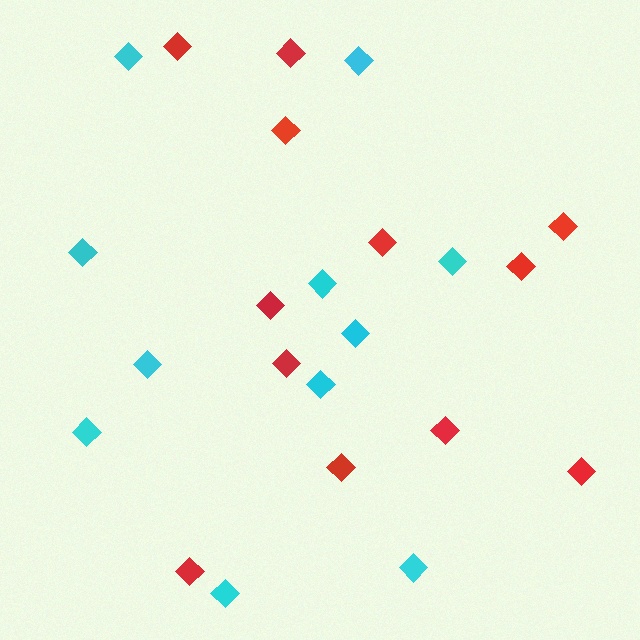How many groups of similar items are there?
There are 2 groups: one group of red diamonds (12) and one group of cyan diamonds (11).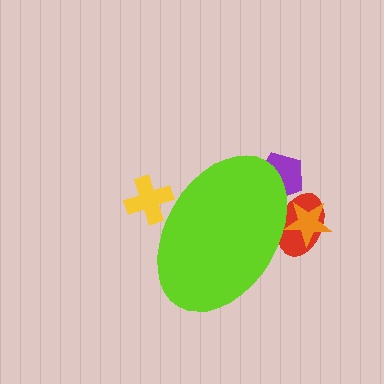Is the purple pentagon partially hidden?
Yes, the purple pentagon is partially hidden behind the lime ellipse.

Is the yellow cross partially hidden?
Yes, the yellow cross is partially hidden behind the lime ellipse.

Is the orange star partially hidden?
Yes, the orange star is partially hidden behind the lime ellipse.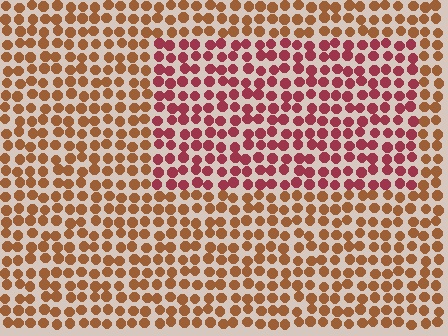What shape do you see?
I see a rectangle.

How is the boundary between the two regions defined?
The boundary is defined purely by a slight shift in hue (about 37 degrees). Spacing, size, and orientation are identical on both sides.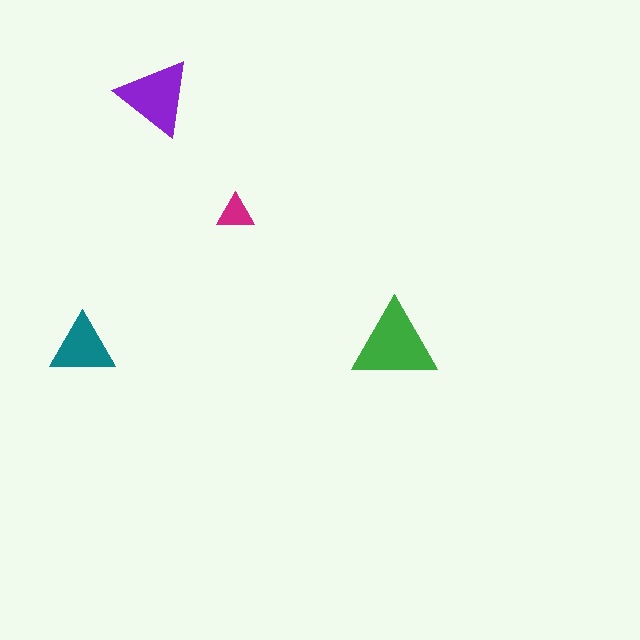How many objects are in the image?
There are 4 objects in the image.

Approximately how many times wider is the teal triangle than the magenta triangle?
About 1.5 times wider.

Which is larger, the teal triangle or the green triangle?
The green one.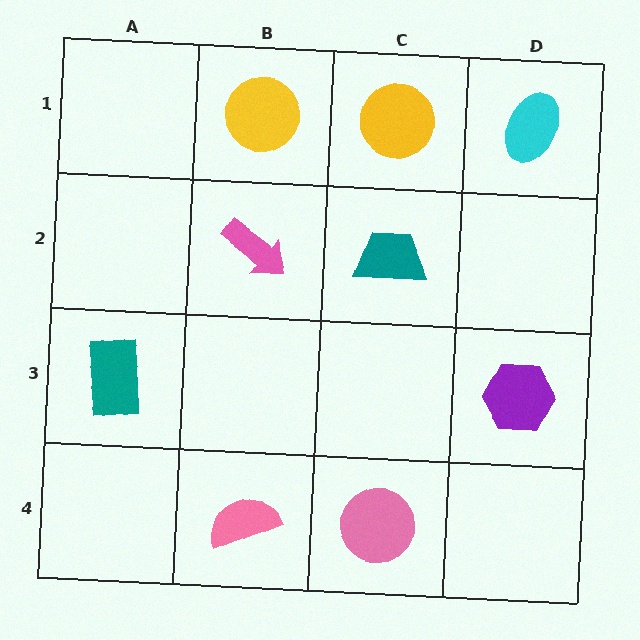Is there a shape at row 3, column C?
No, that cell is empty.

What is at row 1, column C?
A yellow circle.